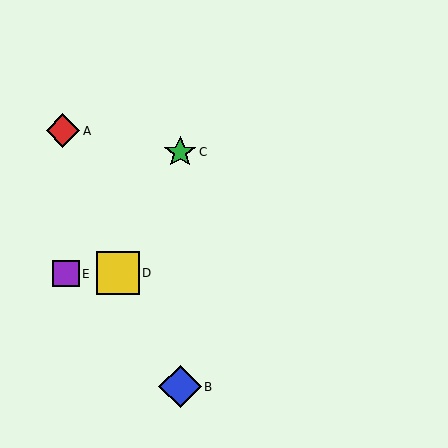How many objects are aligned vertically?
2 objects (B, C) are aligned vertically.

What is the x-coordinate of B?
Object B is at x≈180.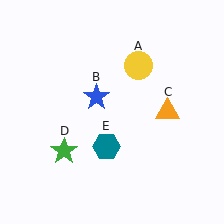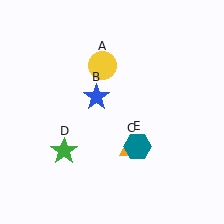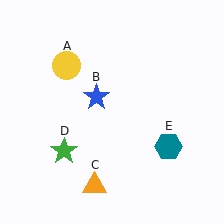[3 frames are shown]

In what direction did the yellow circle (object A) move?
The yellow circle (object A) moved left.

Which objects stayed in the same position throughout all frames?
Blue star (object B) and green star (object D) remained stationary.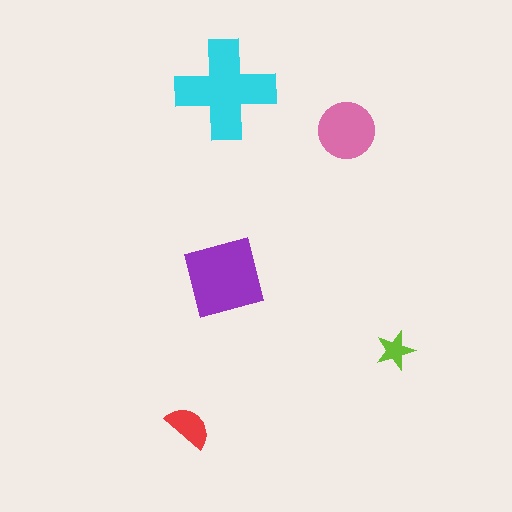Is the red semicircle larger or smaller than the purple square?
Smaller.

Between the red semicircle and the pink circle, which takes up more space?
The pink circle.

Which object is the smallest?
The lime star.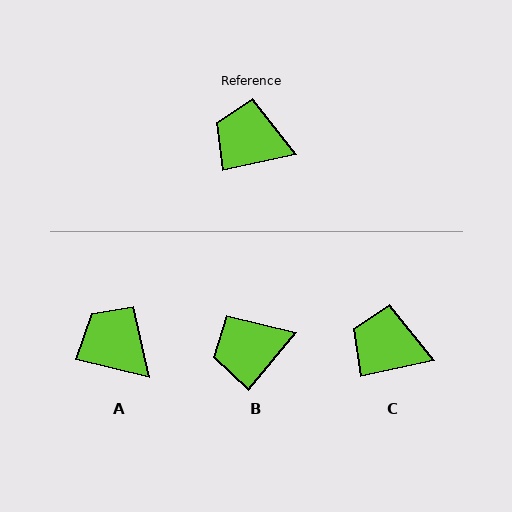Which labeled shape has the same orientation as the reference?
C.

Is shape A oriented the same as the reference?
No, it is off by about 26 degrees.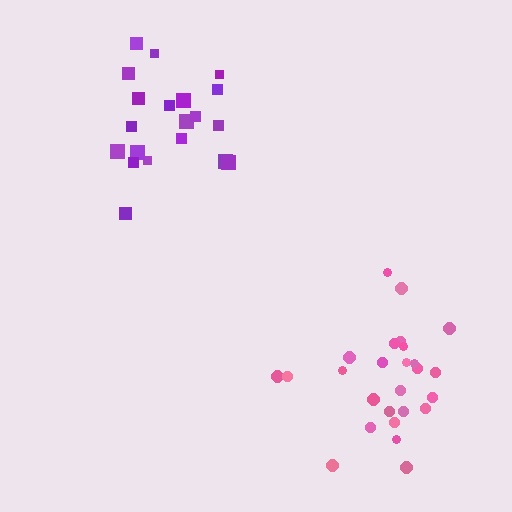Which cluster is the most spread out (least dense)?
Purple.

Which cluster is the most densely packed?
Pink.